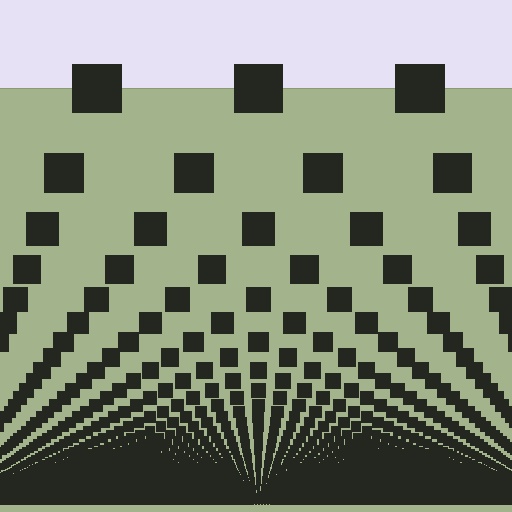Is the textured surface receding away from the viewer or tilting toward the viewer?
The surface appears to tilt toward the viewer. Texture elements get larger and sparser toward the top.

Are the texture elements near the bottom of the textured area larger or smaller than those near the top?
Smaller. The gradient is inverted — elements near the bottom are smaller and denser.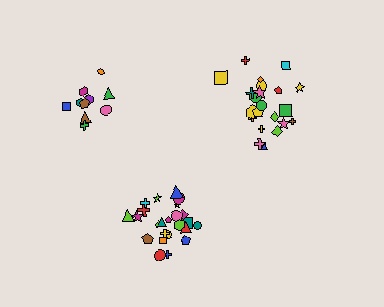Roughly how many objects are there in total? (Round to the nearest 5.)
Roughly 55 objects in total.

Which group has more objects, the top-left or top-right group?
The top-right group.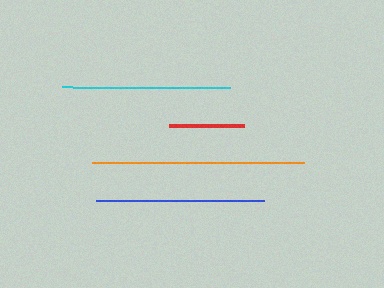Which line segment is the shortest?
The red line is the shortest at approximately 75 pixels.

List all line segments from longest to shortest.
From longest to shortest: orange, blue, cyan, red.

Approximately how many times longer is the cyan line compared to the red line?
The cyan line is approximately 2.2 times the length of the red line.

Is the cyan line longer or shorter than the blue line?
The blue line is longer than the cyan line.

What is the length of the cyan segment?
The cyan segment is approximately 167 pixels long.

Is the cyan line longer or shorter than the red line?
The cyan line is longer than the red line.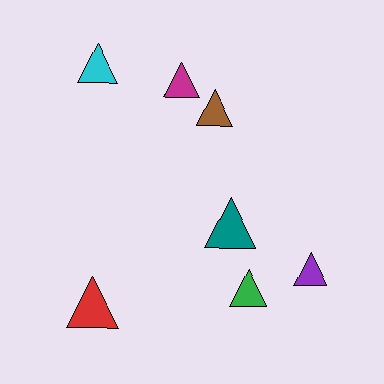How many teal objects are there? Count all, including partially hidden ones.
There is 1 teal object.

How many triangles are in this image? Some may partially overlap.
There are 7 triangles.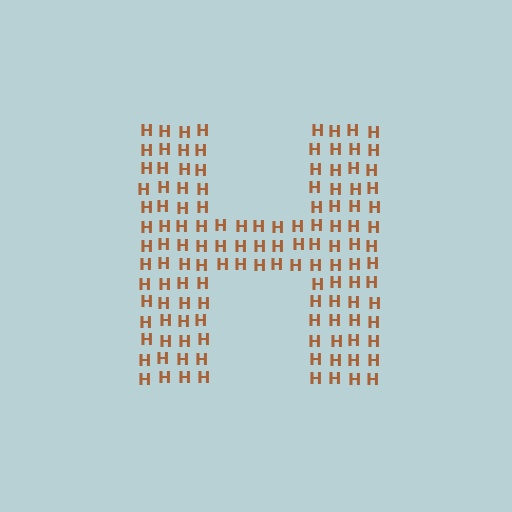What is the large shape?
The large shape is the letter H.